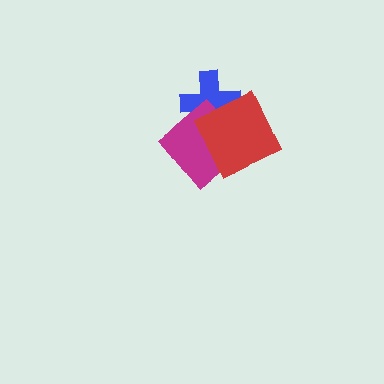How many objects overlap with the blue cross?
2 objects overlap with the blue cross.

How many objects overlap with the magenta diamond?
2 objects overlap with the magenta diamond.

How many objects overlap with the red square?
2 objects overlap with the red square.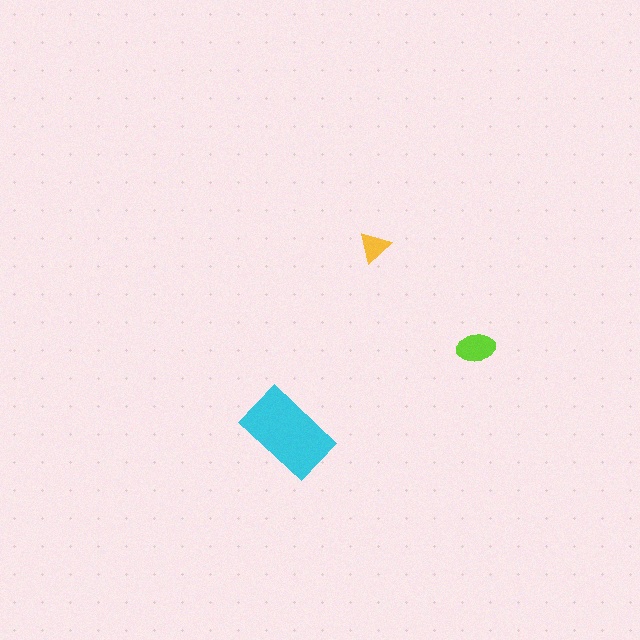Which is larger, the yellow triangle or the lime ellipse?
The lime ellipse.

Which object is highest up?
The yellow triangle is topmost.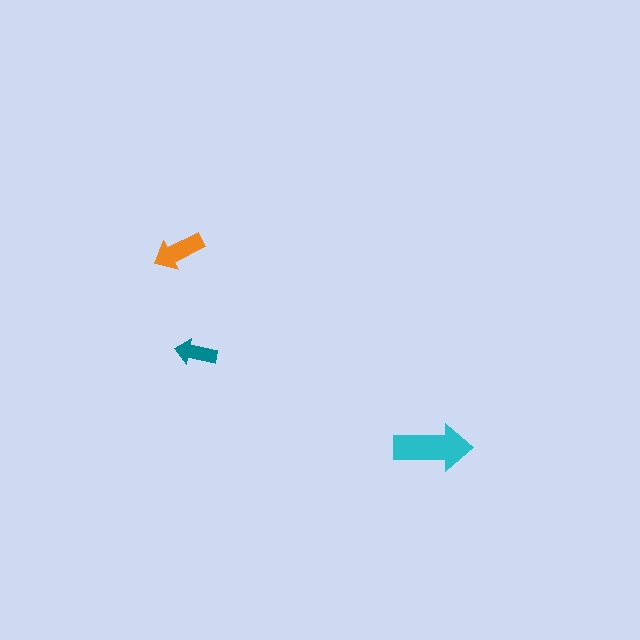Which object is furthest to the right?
The cyan arrow is rightmost.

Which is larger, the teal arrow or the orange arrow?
The orange one.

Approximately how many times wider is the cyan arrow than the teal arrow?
About 2 times wider.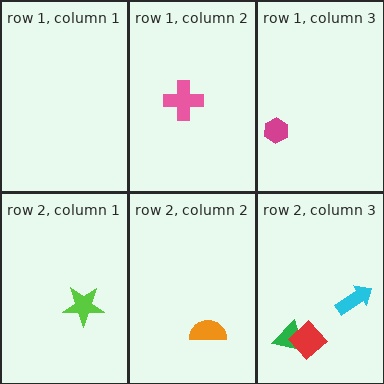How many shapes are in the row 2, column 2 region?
1.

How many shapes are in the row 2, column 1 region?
1.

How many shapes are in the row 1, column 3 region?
1.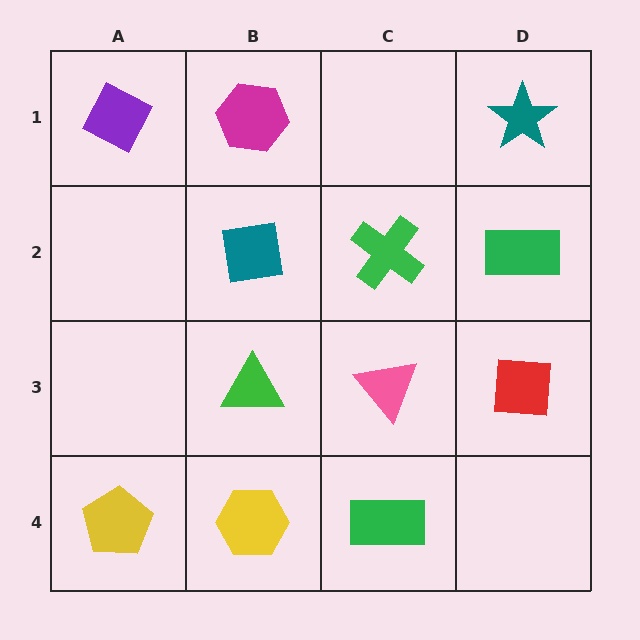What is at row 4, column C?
A green rectangle.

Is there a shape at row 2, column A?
No, that cell is empty.